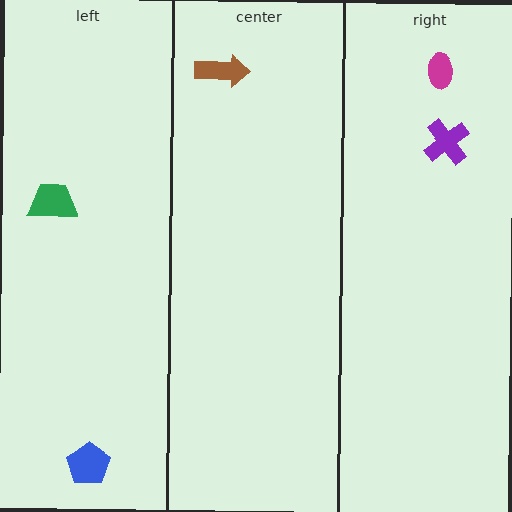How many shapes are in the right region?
2.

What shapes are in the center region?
The brown arrow.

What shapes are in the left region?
The green trapezoid, the blue pentagon.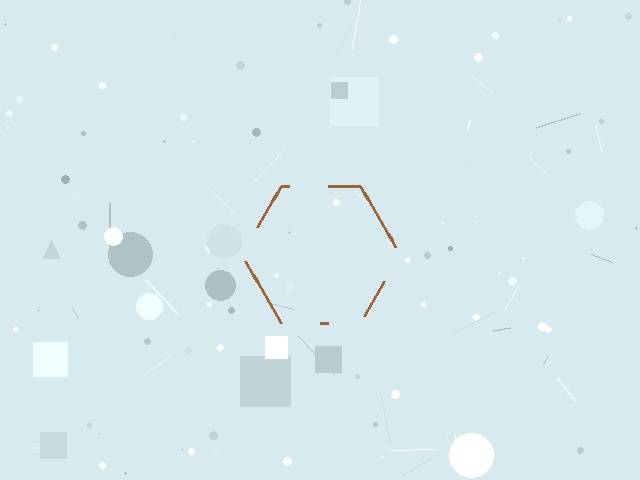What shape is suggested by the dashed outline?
The dashed outline suggests a hexagon.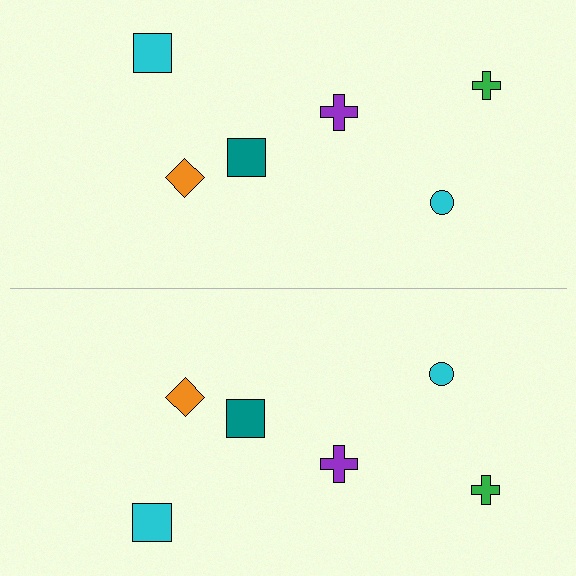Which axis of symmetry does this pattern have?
The pattern has a horizontal axis of symmetry running through the center of the image.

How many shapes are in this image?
There are 12 shapes in this image.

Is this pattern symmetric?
Yes, this pattern has bilateral (reflection) symmetry.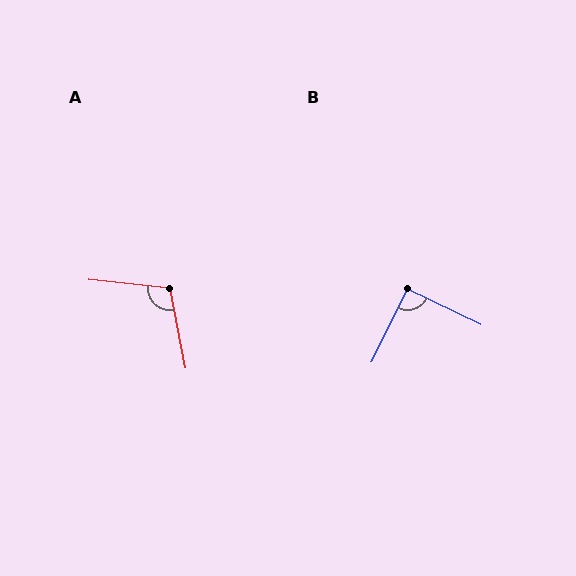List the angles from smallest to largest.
B (90°), A (107°).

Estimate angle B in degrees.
Approximately 90 degrees.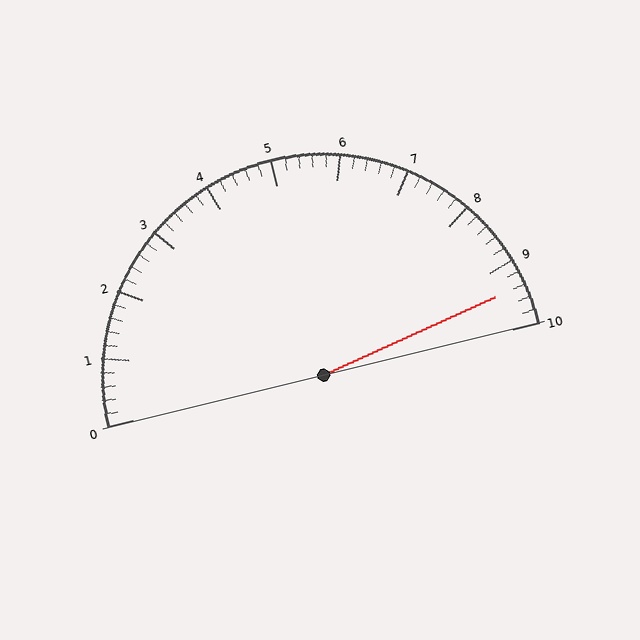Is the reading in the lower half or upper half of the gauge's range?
The reading is in the upper half of the range (0 to 10).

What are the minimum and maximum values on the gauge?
The gauge ranges from 0 to 10.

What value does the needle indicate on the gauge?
The needle indicates approximately 9.4.